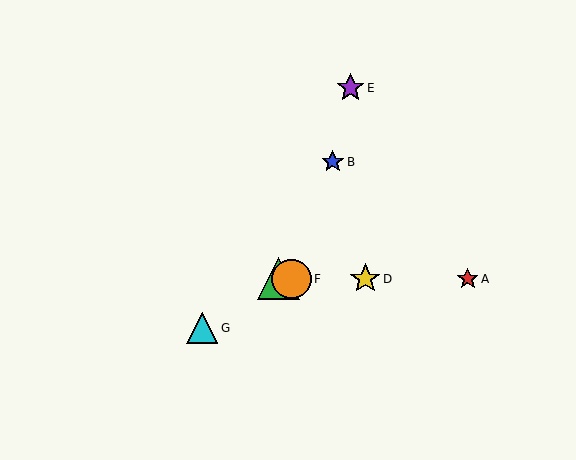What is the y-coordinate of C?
Object C is at y≈279.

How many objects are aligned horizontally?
4 objects (A, C, D, F) are aligned horizontally.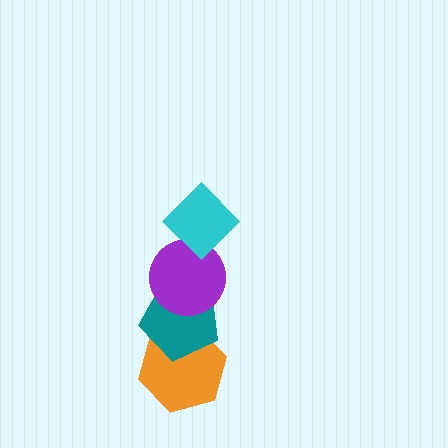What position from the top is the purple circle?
The purple circle is 2nd from the top.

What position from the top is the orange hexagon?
The orange hexagon is 4th from the top.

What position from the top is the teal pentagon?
The teal pentagon is 3rd from the top.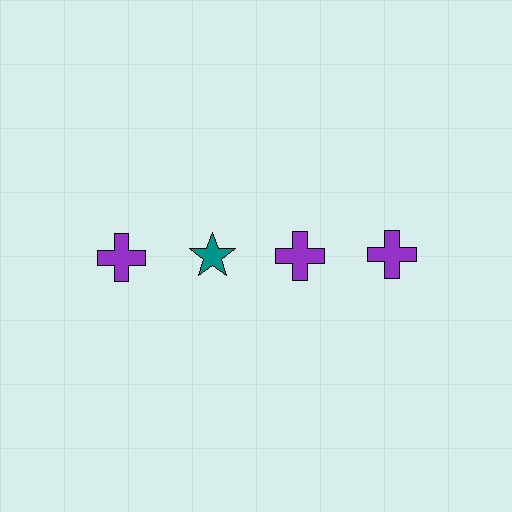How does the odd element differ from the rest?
It differs in both color (teal instead of purple) and shape (star instead of cross).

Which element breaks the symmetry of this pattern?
The teal star in the top row, second from left column breaks the symmetry. All other shapes are purple crosses.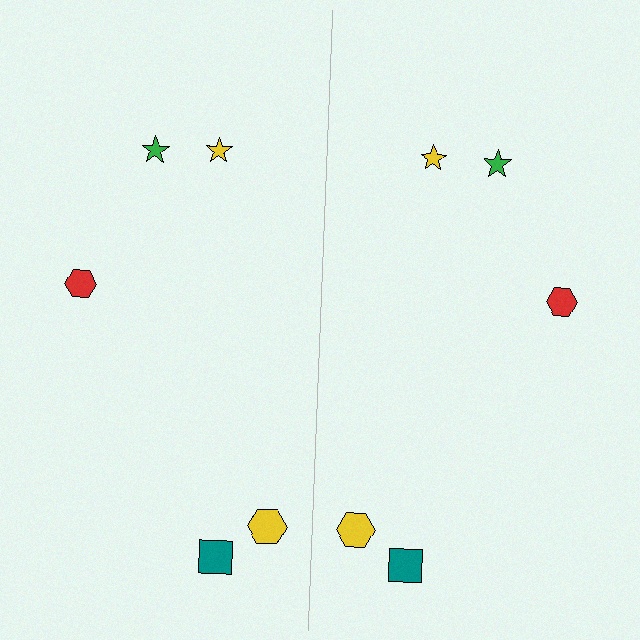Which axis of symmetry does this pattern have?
The pattern has a vertical axis of symmetry running through the center of the image.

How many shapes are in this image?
There are 10 shapes in this image.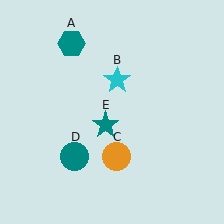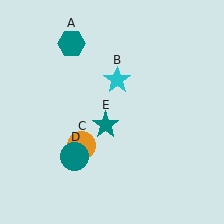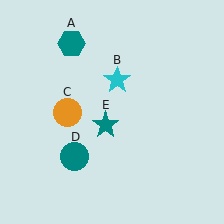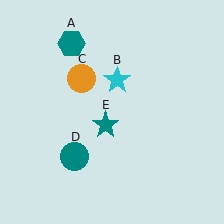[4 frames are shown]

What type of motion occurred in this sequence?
The orange circle (object C) rotated clockwise around the center of the scene.